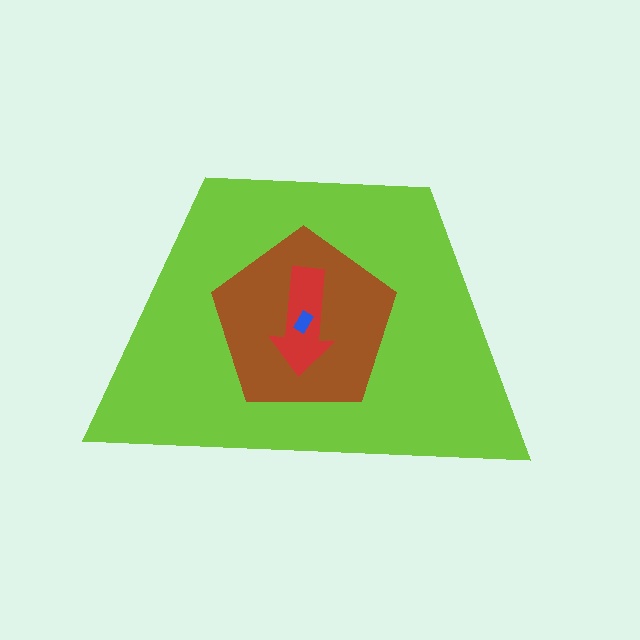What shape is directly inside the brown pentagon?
The red arrow.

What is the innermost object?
The blue rectangle.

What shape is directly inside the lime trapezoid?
The brown pentagon.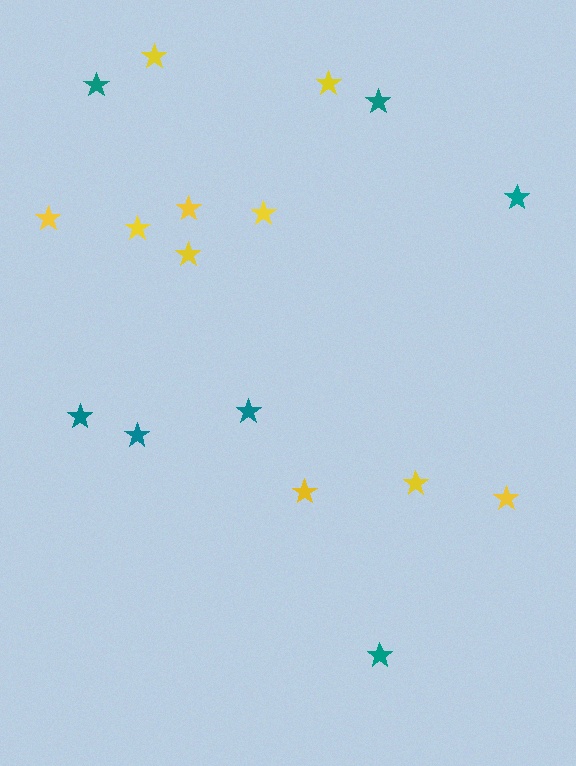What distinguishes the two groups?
There are 2 groups: one group of yellow stars (10) and one group of teal stars (7).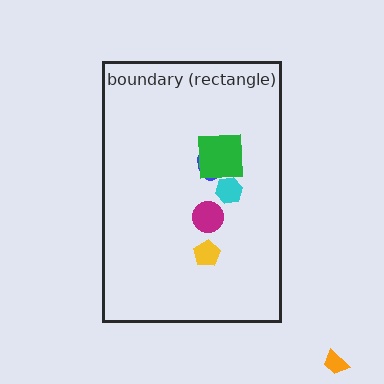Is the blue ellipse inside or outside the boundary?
Inside.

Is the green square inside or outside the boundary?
Inside.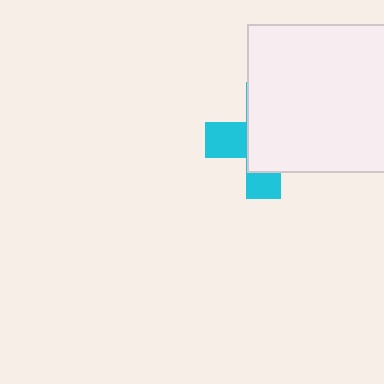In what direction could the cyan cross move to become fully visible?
The cyan cross could move left. That would shift it out from behind the white square entirely.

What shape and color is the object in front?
The object in front is a white square.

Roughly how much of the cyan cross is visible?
A small part of it is visible (roughly 36%).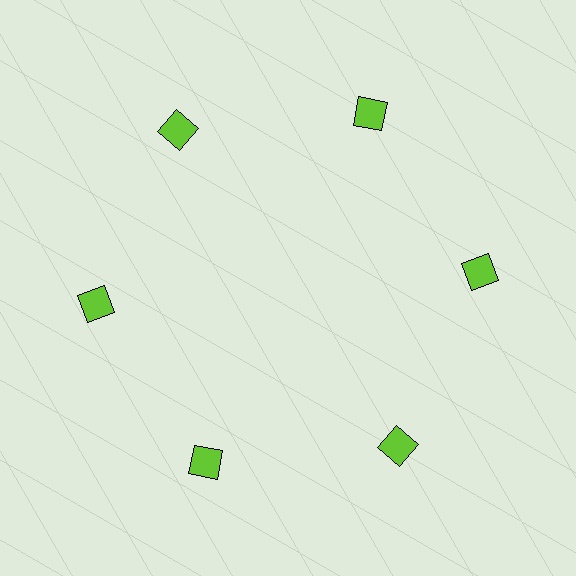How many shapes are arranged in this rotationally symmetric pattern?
There are 6 shapes, arranged in 6 groups of 1.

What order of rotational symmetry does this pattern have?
This pattern has 6-fold rotational symmetry.